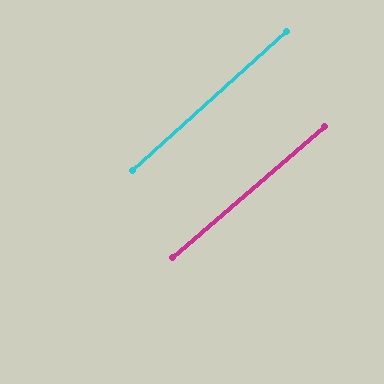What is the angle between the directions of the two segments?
Approximately 1 degree.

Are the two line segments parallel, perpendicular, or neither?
Parallel — their directions differ by only 1.4°.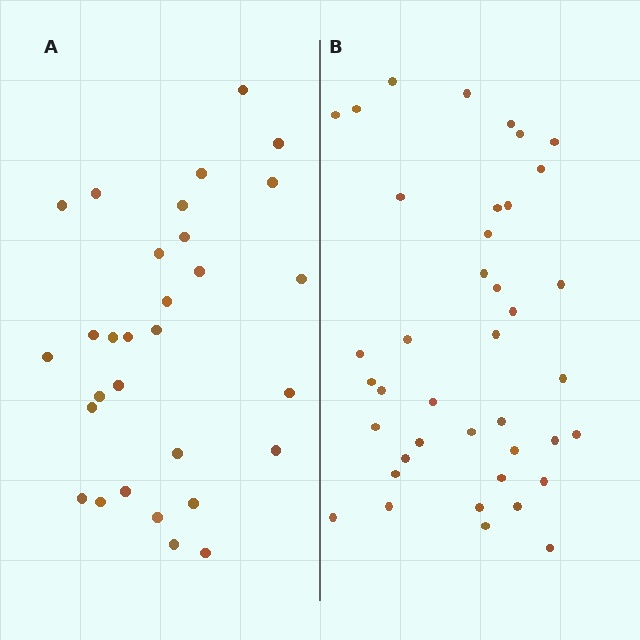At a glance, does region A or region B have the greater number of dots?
Region B (the right region) has more dots.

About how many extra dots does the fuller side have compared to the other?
Region B has roughly 10 or so more dots than region A.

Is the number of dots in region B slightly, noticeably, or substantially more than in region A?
Region B has noticeably more, but not dramatically so. The ratio is roughly 1.3 to 1.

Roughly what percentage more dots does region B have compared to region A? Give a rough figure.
About 35% more.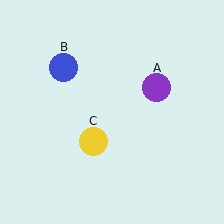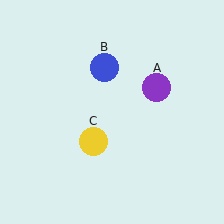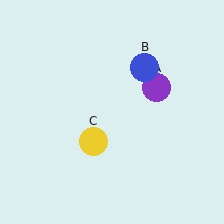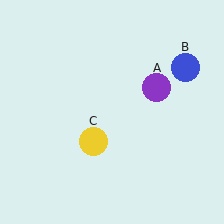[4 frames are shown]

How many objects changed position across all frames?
1 object changed position: blue circle (object B).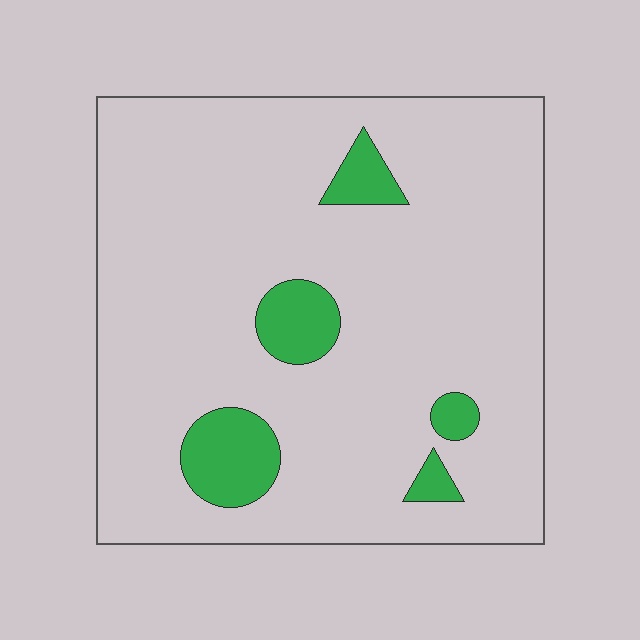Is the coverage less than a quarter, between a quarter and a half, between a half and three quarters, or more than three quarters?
Less than a quarter.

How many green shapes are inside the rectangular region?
5.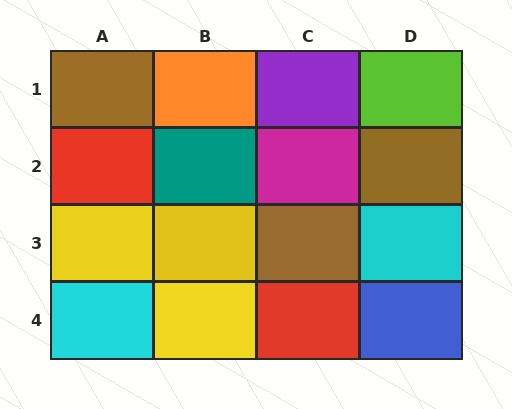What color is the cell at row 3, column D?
Cyan.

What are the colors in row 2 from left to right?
Red, teal, magenta, brown.